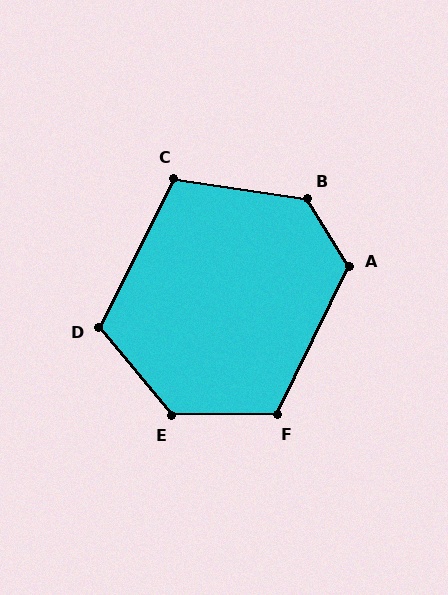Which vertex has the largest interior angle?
B, at approximately 130 degrees.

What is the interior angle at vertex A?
Approximately 122 degrees (obtuse).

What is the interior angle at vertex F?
Approximately 116 degrees (obtuse).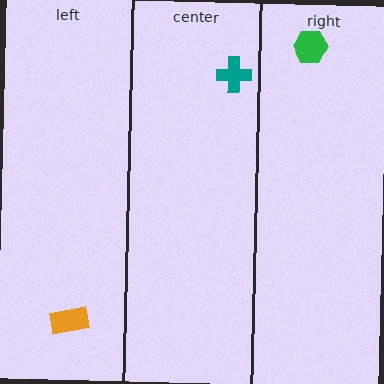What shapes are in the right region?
The green hexagon.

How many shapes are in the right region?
1.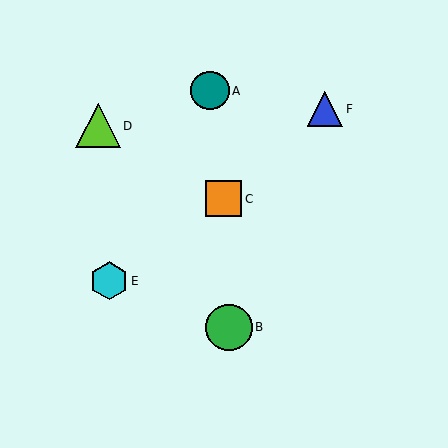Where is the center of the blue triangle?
The center of the blue triangle is at (325, 109).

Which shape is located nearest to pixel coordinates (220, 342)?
The green circle (labeled B) at (229, 327) is nearest to that location.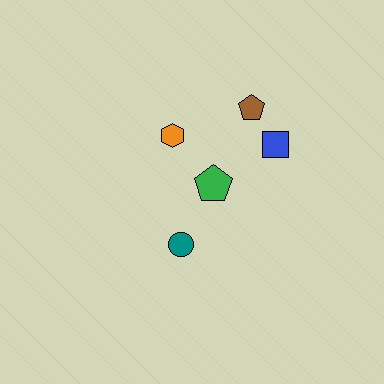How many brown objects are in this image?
There is 1 brown object.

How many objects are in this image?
There are 5 objects.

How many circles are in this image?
There is 1 circle.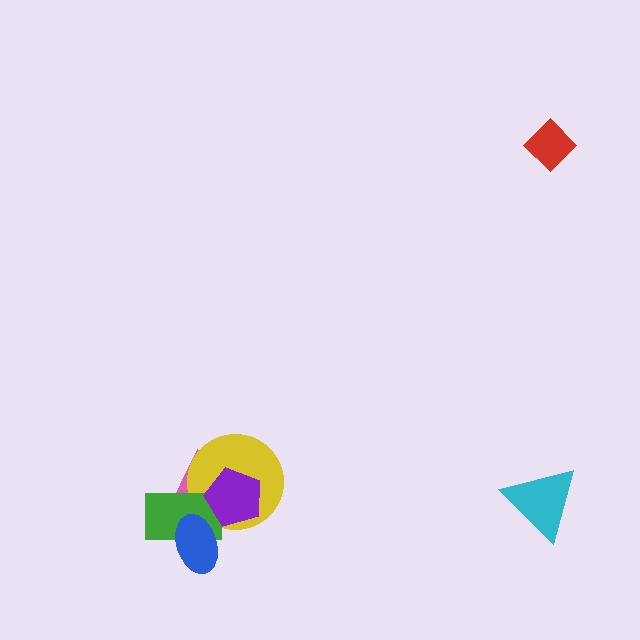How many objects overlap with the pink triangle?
4 objects overlap with the pink triangle.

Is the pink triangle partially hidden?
Yes, it is partially covered by another shape.